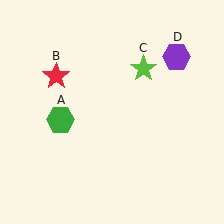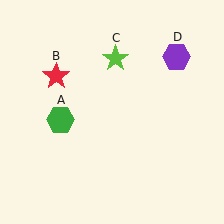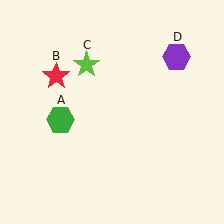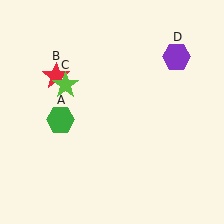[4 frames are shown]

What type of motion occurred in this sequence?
The lime star (object C) rotated counterclockwise around the center of the scene.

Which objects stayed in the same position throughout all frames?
Green hexagon (object A) and red star (object B) and purple hexagon (object D) remained stationary.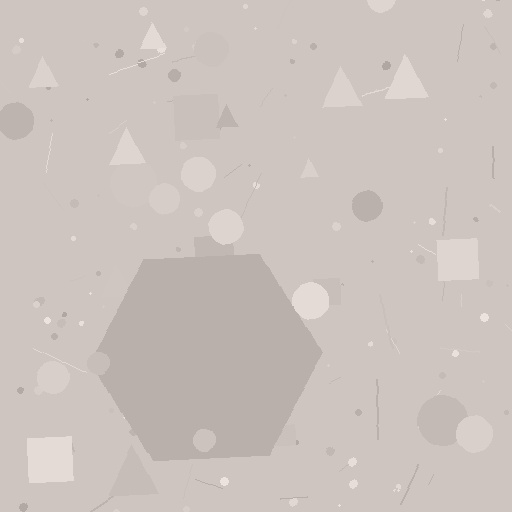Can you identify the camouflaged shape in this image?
The camouflaged shape is a hexagon.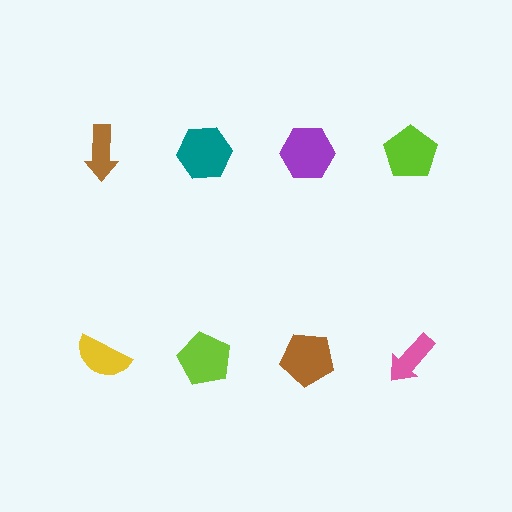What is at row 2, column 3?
A brown pentagon.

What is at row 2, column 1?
A yellow semicircle.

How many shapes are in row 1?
4 shapes.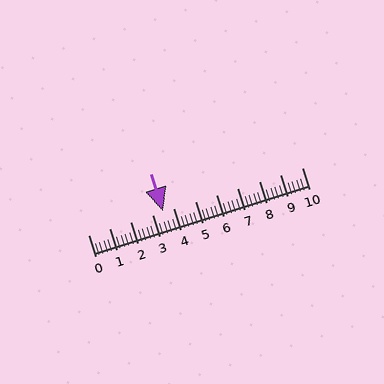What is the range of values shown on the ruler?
The ruler shows values from 0 to 10.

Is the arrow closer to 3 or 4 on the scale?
The arrow is closer to 4.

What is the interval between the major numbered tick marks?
The major tick marks are spaced 1 units apart.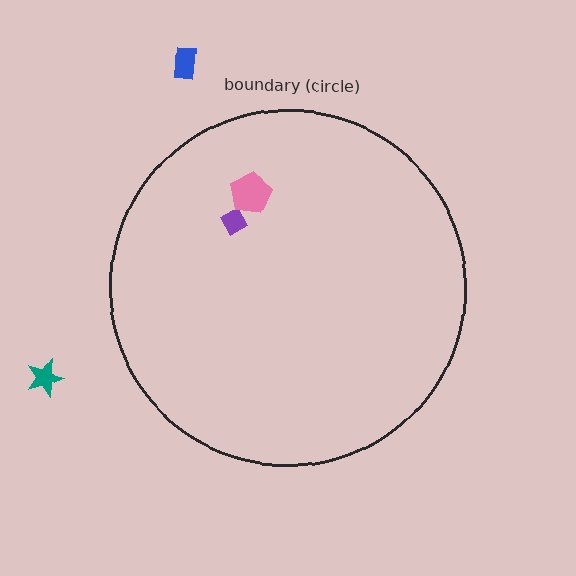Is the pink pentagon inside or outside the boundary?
Inside.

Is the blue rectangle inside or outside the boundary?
Outside.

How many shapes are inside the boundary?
2 inside, 2 outside.